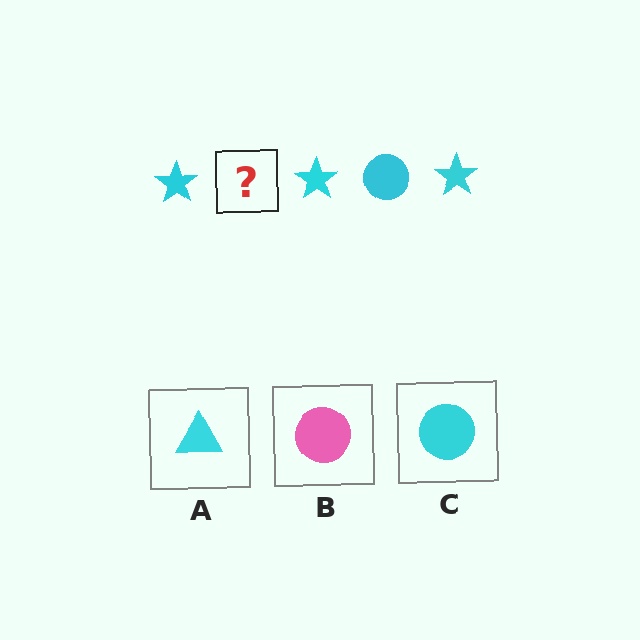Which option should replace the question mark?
Option C.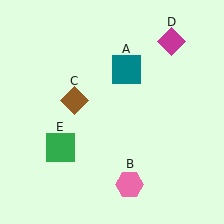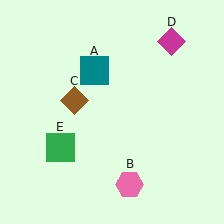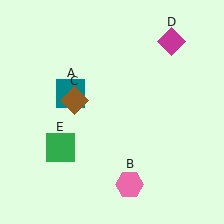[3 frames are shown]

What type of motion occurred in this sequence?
The teal square (object A) rotated counterclockwise around the center of the scene.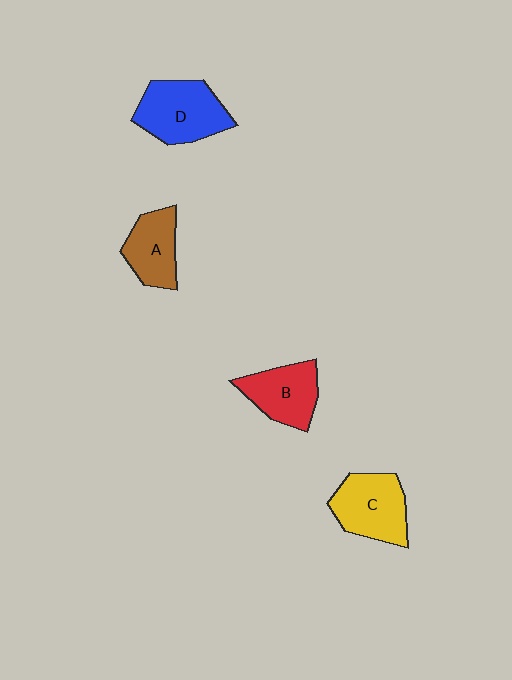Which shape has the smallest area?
Shape A (brown).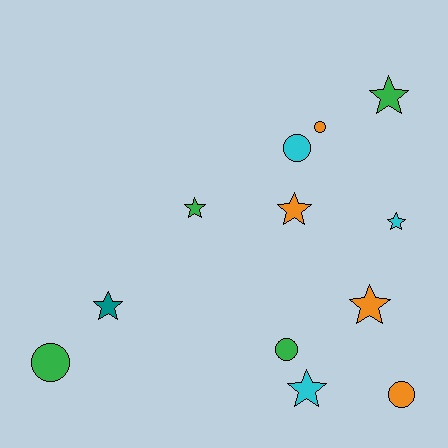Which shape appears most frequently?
Star, with 7 objects.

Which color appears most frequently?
Orange, with 4 objects.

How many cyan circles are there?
There is 1 cyan circle.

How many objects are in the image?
There are 12 objects.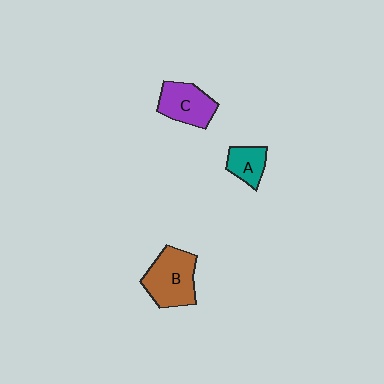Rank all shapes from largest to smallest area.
From largest to smallest: B (brown), C (purple), A (teal).